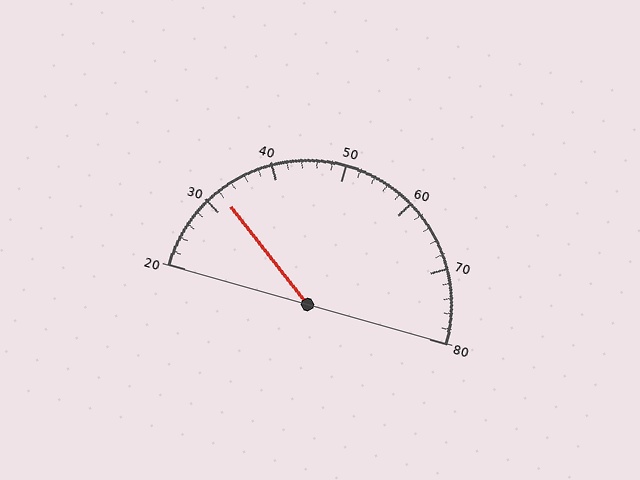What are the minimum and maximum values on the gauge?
The gauge ranges from 20 to 80.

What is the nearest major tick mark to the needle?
The nearest major tick mark is 30.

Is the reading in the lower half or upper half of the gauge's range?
The reading is in the lower half of the range (20 to 80).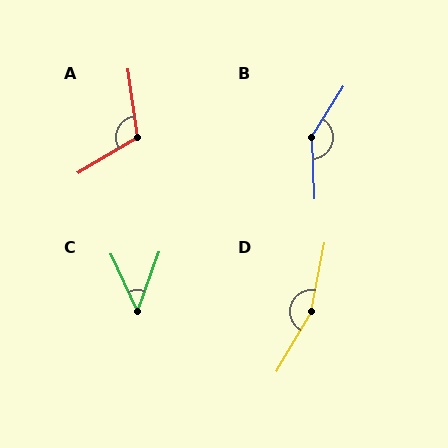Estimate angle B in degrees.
Approximately 146 degrees.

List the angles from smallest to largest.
C (45°), A (113°), B (146°), D (161°).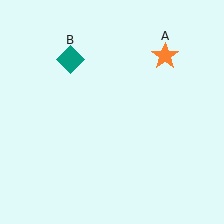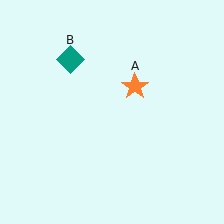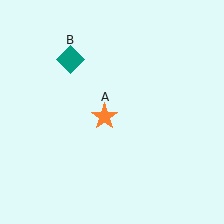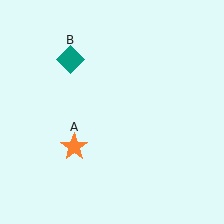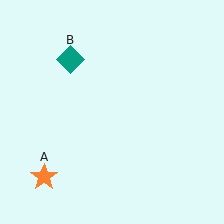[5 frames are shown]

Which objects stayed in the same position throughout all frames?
Teal diamond (object B) remained stationary.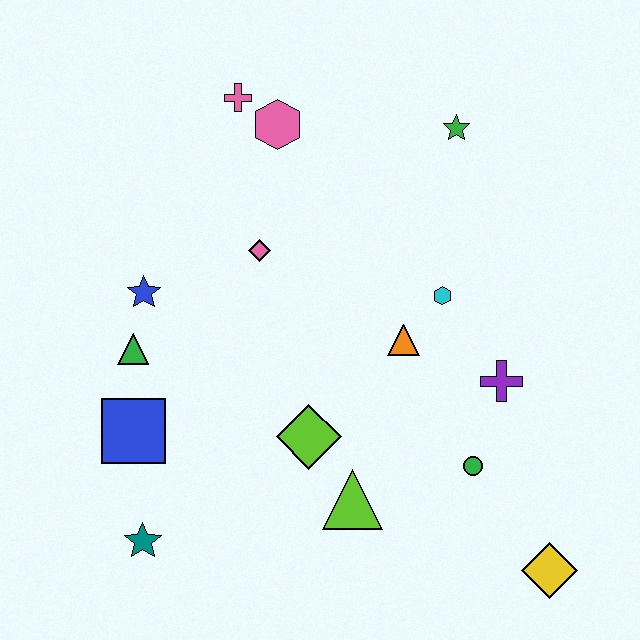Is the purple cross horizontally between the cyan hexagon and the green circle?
No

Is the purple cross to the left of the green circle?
No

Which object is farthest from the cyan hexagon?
The teal star is farthest from the cyan hexagon.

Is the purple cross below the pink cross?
Yes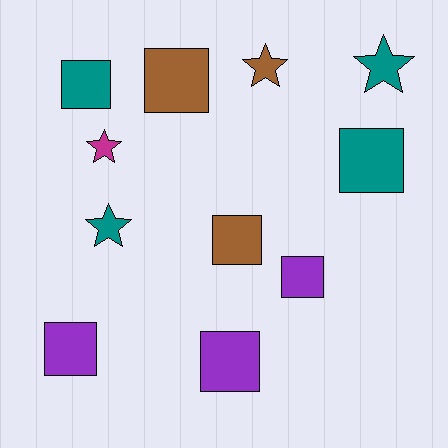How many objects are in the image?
There are 11 objects.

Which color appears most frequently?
Teal, with 4 objects.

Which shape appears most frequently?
Square, with 7 objects.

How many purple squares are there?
There are 3 purple squares.